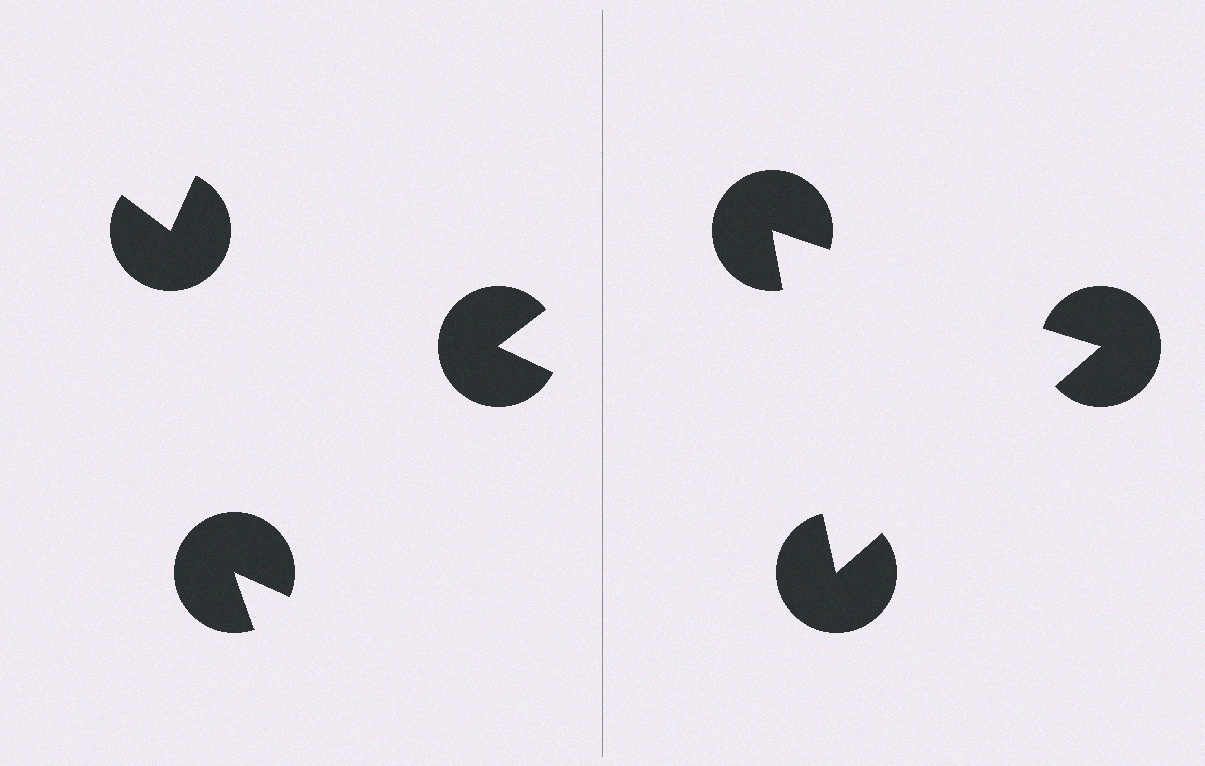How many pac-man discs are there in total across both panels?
6 — 3 on each side.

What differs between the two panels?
The pac-man discs are positioned identically on both sides; only the wedge orientations differ. On the right they align to a triangle; on the left they are misaligned.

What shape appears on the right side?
An illusory triangle.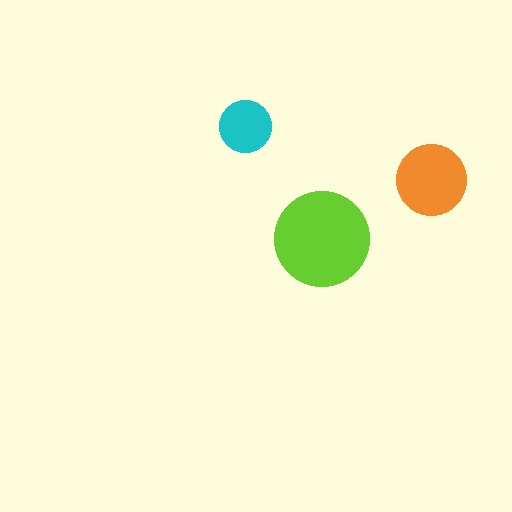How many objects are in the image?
There are 3 objects in the image.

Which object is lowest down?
The lime circle is bottommost.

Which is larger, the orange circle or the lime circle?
The lime one.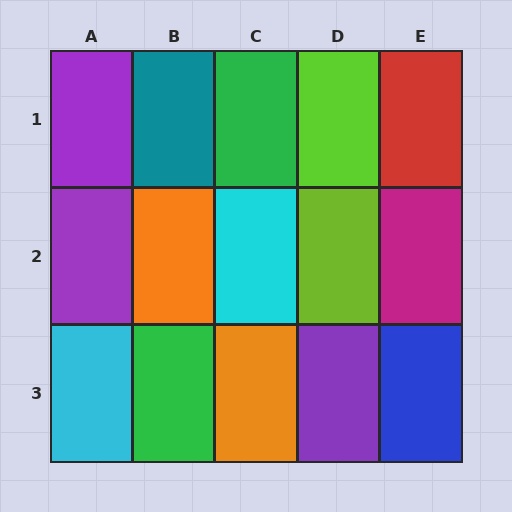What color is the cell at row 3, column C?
Orange.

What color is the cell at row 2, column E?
Magenta.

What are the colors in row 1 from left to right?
Purple, teal, green, lime, red.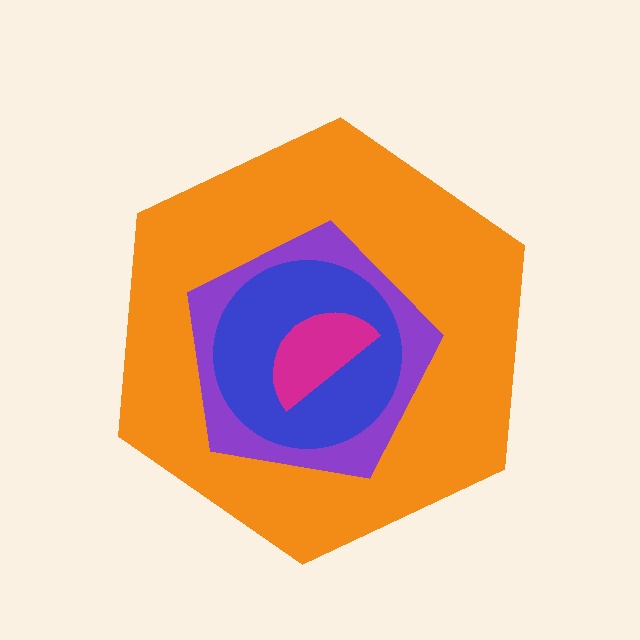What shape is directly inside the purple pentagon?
The blue circle.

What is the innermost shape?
The magenta semicircle.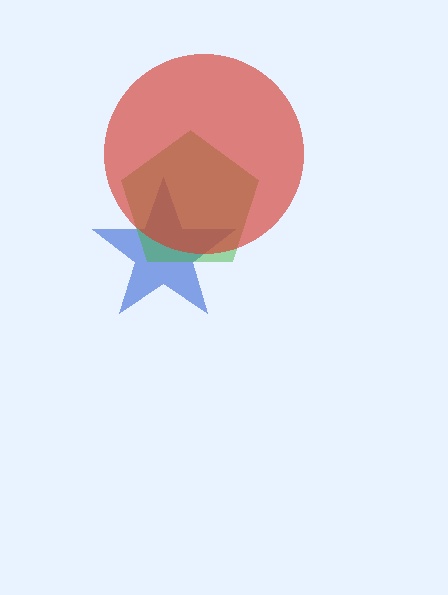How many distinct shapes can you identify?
There are 3 distinct shapes: a blue star, a green pentagon, a red circle.